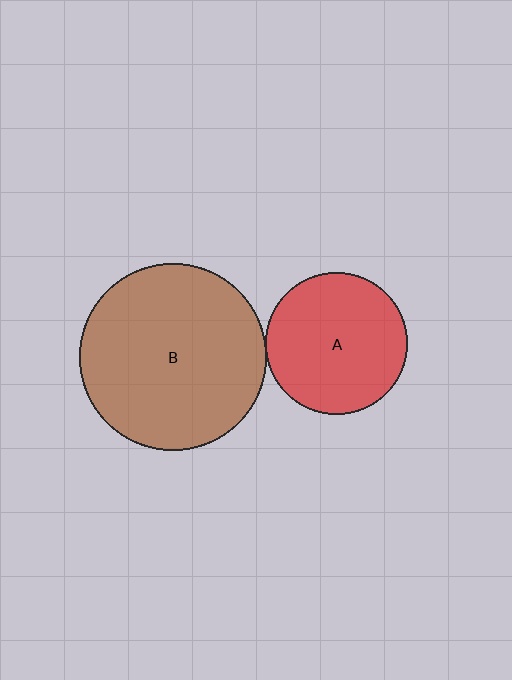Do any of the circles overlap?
No, none of the circles overlap.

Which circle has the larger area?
Circle B (brown).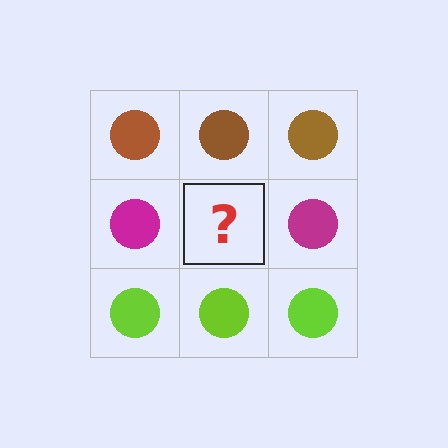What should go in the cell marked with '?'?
The missing cell should contain a magenta circle.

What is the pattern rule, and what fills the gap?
The rule is that each row has a consistent color. The gap should be filled with a magenta circle.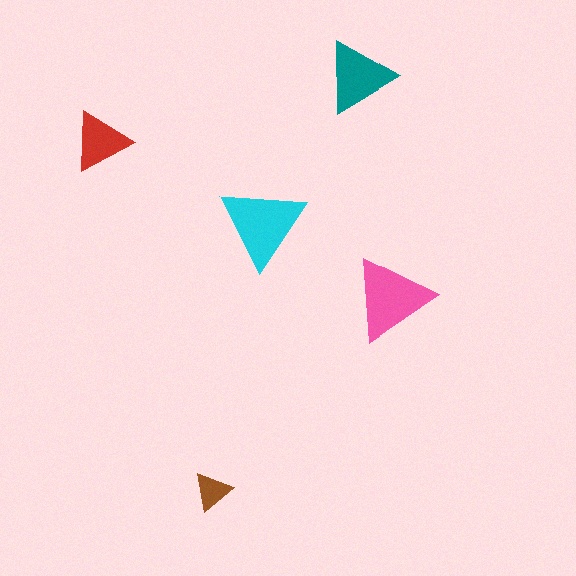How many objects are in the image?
There are 5 objects in the image.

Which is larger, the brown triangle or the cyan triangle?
The cyan one.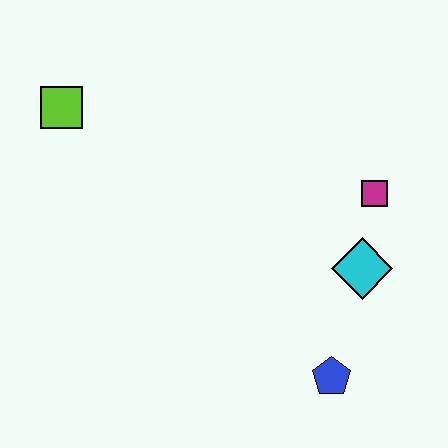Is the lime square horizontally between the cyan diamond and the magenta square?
No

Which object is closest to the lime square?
The magenta square is closest to the lime square.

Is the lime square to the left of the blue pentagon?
Yes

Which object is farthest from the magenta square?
The lime square is farthest from the magenta square.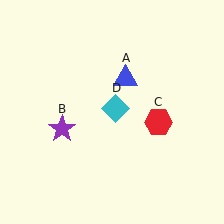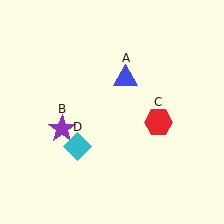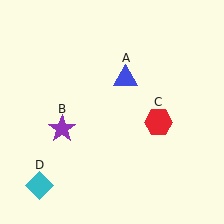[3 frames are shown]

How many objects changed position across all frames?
1 object changed position: cyan diamond (object D).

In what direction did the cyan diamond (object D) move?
The cyan diamond (object D) moved down and to the left.